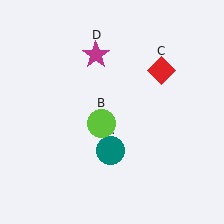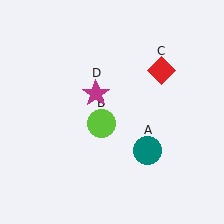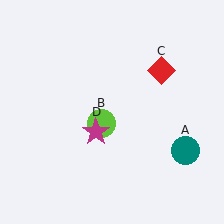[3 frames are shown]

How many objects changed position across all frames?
2 objects changed position: teal circle (object A), magenta star (object D).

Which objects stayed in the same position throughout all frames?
Lime circle (object B) and red diamond (object C) remained stationary.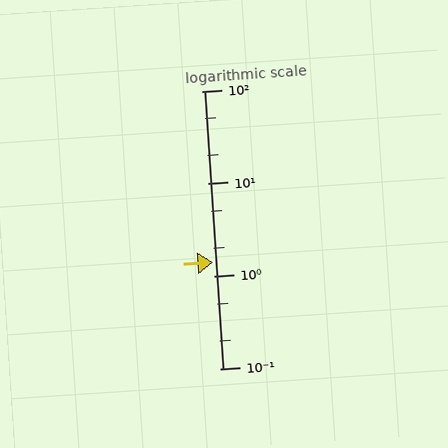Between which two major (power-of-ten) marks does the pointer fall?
The pointer is between 1 and 10.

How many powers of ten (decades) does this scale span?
The scale spans 3 decades, from 0.1 to 100.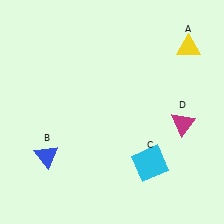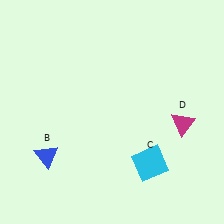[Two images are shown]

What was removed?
The yellow triangle (A) was removed in Image 2.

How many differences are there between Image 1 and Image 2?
There is 1 difference between the two images.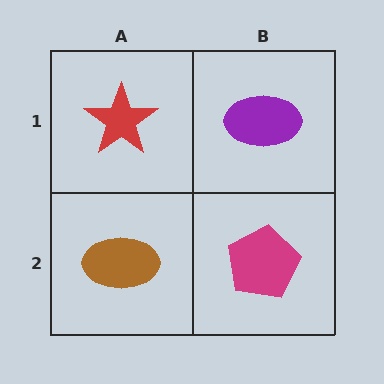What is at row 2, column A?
A brown ellipse.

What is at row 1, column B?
A purple ellipse.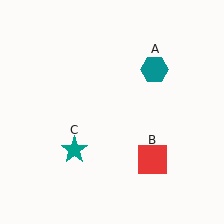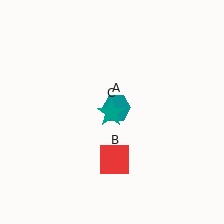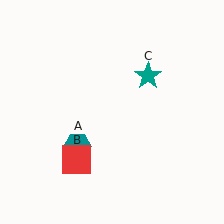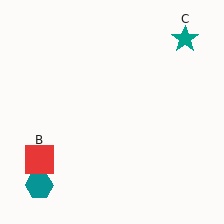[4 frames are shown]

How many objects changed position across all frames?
3 objects changed position: teal hexagon (object A), red square (object B), teal star (object C).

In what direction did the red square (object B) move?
The red square (object B) moved left.